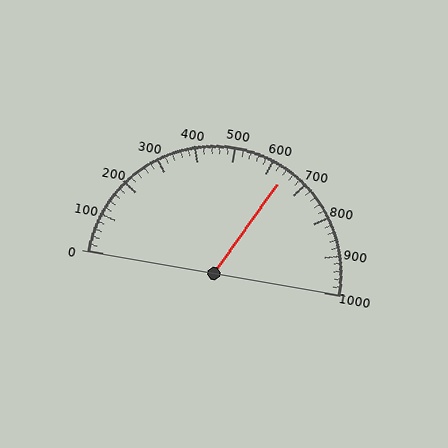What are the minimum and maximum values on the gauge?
The gauge ranges from 0 to 1000.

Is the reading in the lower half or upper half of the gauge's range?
The reading is in the upper half of the range (0 to 1000).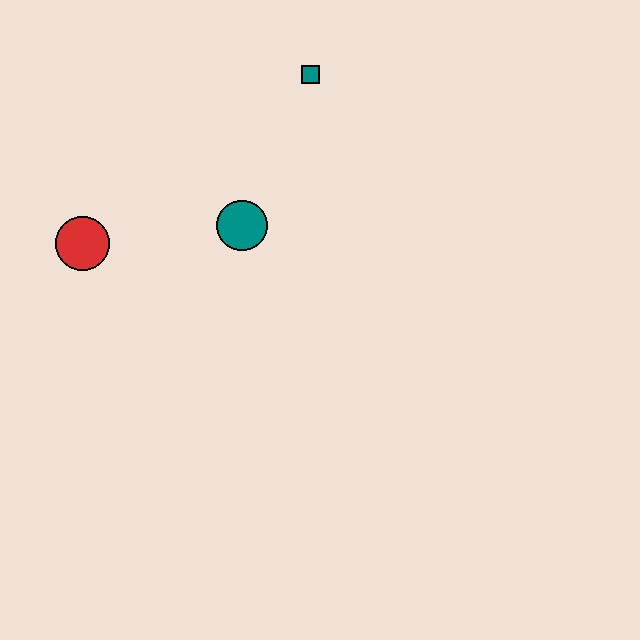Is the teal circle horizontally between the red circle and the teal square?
Yes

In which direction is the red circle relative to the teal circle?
The red circle is to the left of the teal circle.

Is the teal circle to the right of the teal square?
No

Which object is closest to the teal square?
The teal circle is closest to the teal square.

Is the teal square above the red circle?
Yes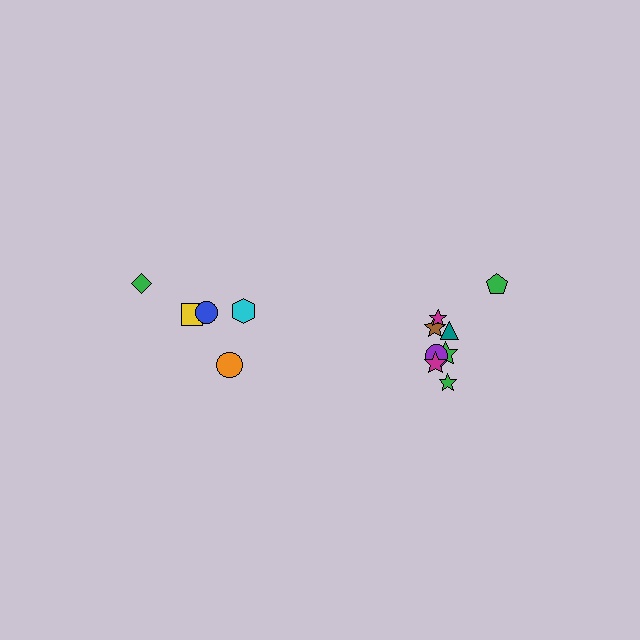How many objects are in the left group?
There are 5 objects.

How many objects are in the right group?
There are 8 objects.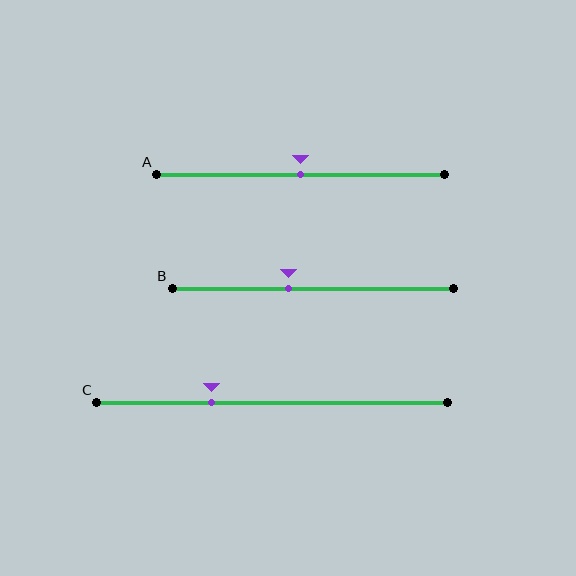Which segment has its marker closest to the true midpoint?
Segment A has its marker closest to the true midpoint.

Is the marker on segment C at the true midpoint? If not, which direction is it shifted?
No, the marker on segment C is shifted to the left by about 17% of the segment length.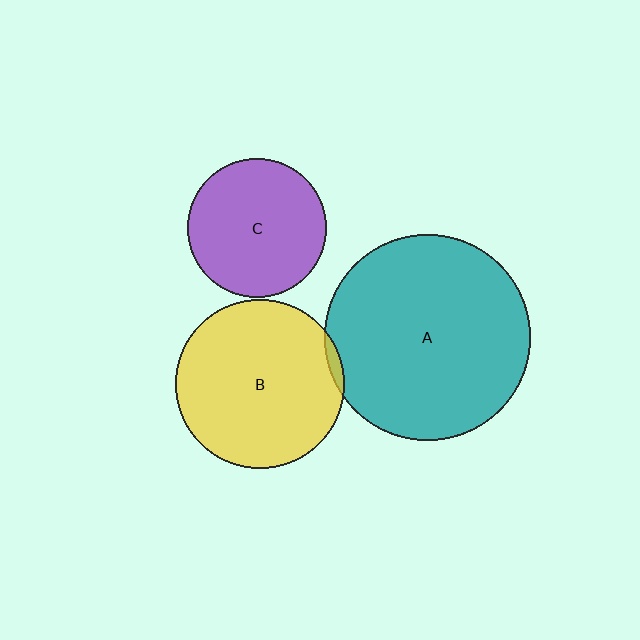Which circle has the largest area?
Circle A (teal).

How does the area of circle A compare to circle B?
Approximately 1.5 times.